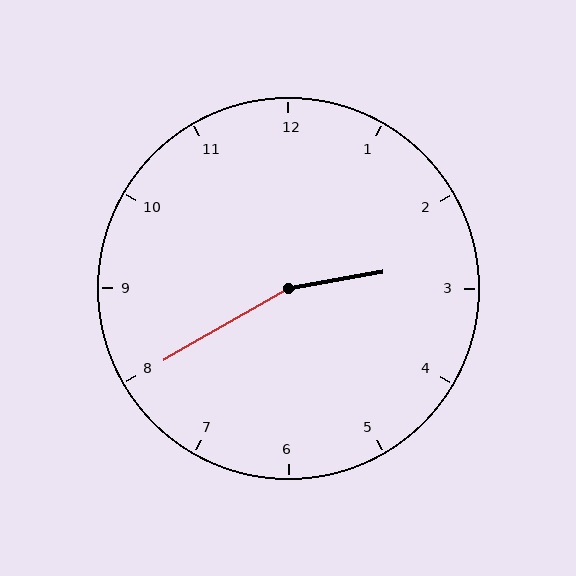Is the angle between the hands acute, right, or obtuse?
It is obtuse.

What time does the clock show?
2:40.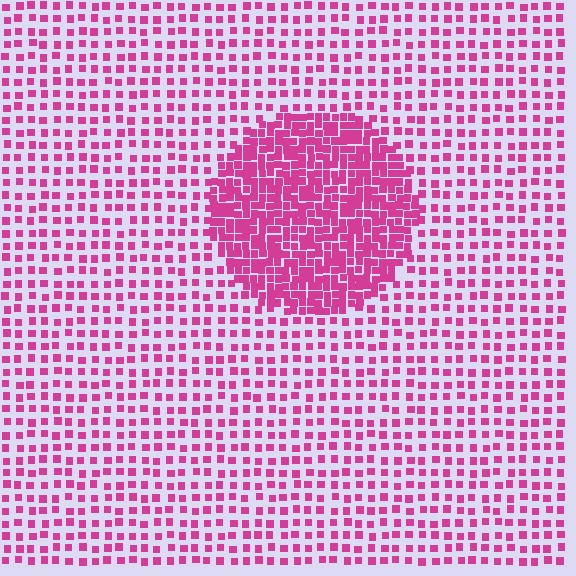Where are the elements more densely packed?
The elements are more densely packed inside the circle boundary.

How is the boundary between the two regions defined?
The boundary is defined by a change in element density (approximately 2.4x ratio). All elements are the same color, size, and shape.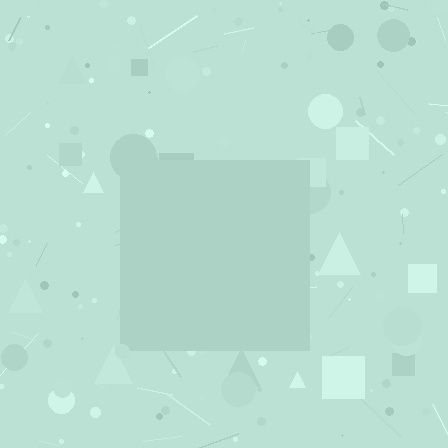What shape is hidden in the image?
A square is hidden in the image.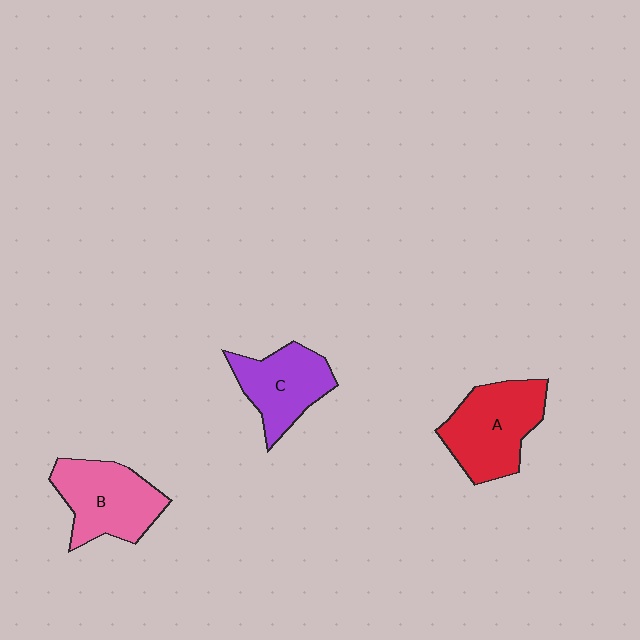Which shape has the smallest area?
Shape C (purple).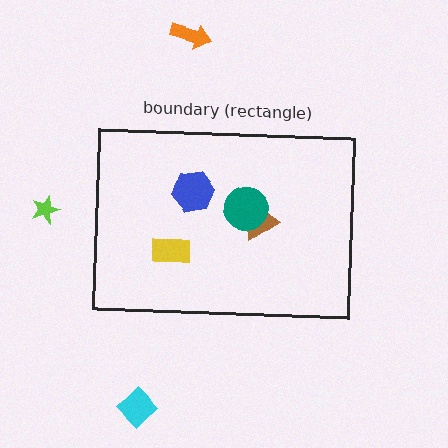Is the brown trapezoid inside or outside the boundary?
Inside.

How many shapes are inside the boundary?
4 inside, 3 outside.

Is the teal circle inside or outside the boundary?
Inside.